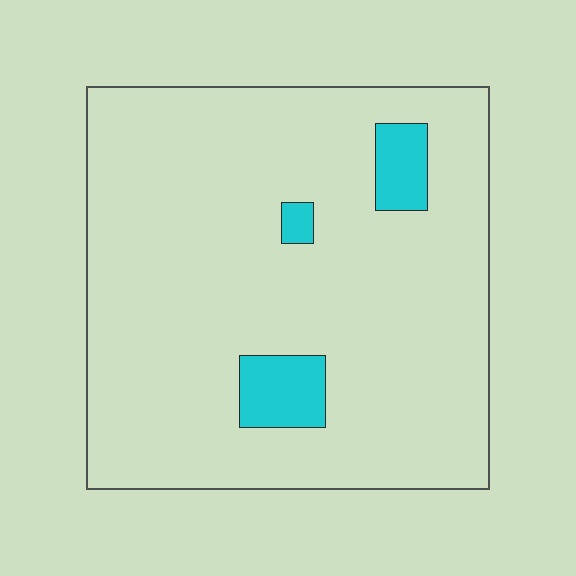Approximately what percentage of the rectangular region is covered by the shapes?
Approximately 10%.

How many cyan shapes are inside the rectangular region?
3.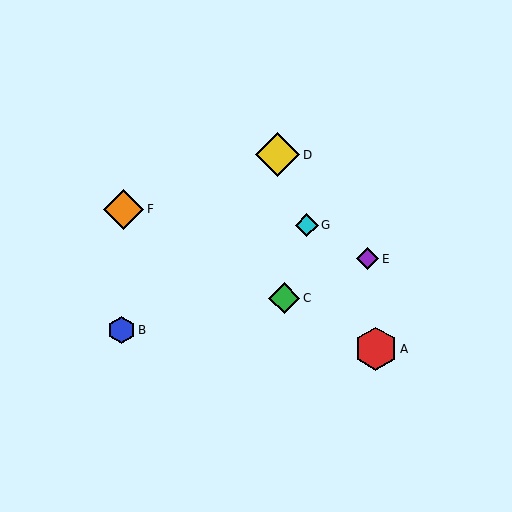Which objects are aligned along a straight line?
Objects A, C, F are aligned along a straight line.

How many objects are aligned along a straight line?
3 objects (A, C, F) are aligned along a straight line.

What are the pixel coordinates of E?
Object E is at (368, 259).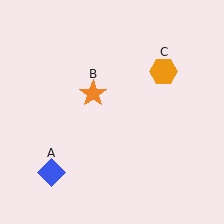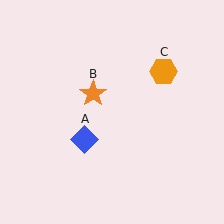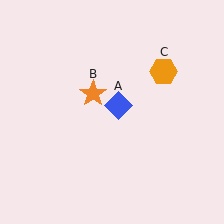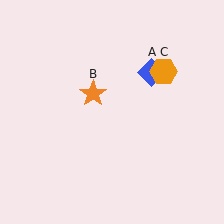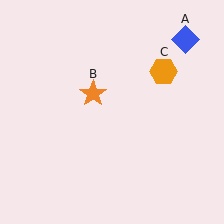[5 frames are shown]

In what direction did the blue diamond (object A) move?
The blue diamond (object A) moved up and to the right.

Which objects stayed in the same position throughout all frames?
Orange star (object B) and orange hexagon (object C) remained stationary.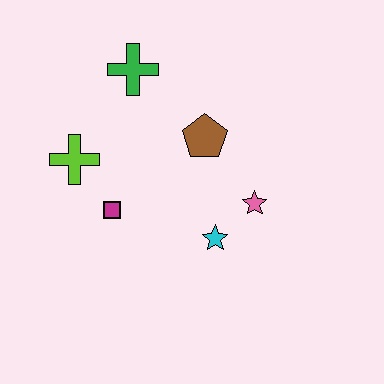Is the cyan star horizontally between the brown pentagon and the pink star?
Yes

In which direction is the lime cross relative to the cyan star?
The lime cross is to the left of the cyan star.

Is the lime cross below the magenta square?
No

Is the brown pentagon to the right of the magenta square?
Yes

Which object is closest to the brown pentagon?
The pink star is closest to the brown pentagon.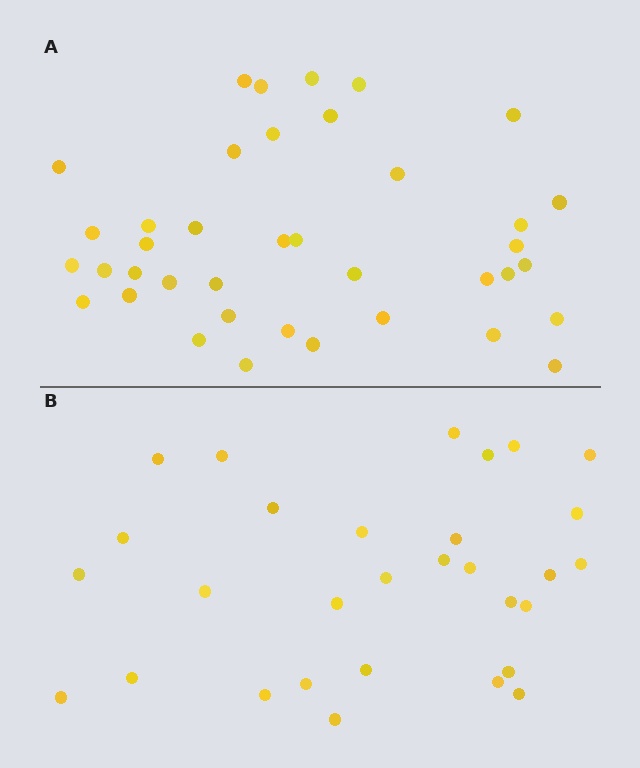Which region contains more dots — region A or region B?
Region A (the top region) has more dots.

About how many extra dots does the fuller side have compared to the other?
Region A has roughly 8 or so more dots than region B.